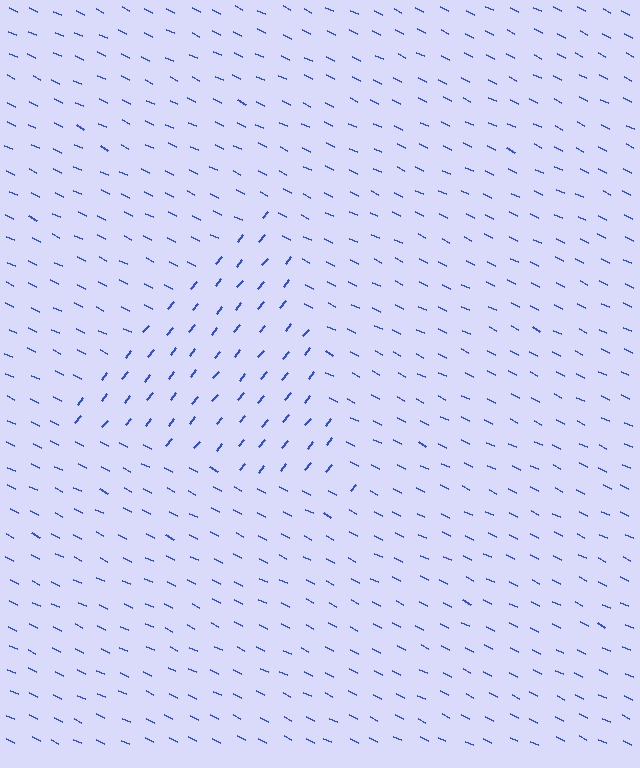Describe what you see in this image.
The image is filled with small blue line segments. A triangle region in the image has lines oriented differently from the surrounding lines, creating a visible texture boundary.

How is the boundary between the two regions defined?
The boundary is defined purely by a change in line orientation (approximately 77 degrees difference). All lines are the same color and thickness.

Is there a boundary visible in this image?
Yes, there is a texture boundary formed by a change in line orientation.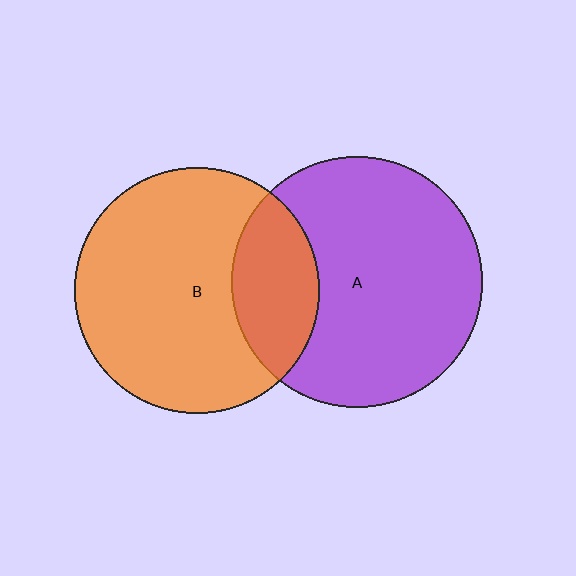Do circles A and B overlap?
Yes.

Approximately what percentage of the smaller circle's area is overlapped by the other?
Approximately 25%.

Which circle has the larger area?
Circle A (purple).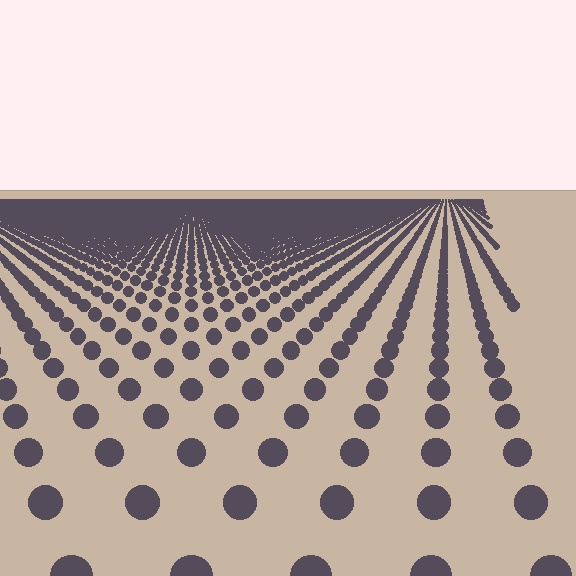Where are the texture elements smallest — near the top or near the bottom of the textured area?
Near the top.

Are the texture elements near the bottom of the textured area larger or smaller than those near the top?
Larger. Near the bottom, elements are closer to the viewer and appear at a bigger on-screen size.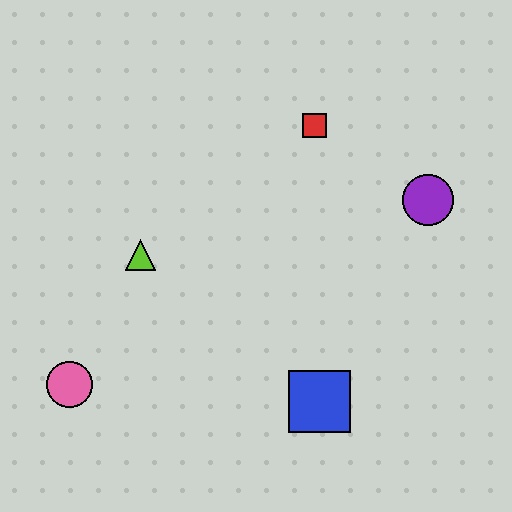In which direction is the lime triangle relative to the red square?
The lime triangle is to the left of the red square.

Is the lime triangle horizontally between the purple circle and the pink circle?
Yes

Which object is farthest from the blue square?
The red square is farthest from the blue square.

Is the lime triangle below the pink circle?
No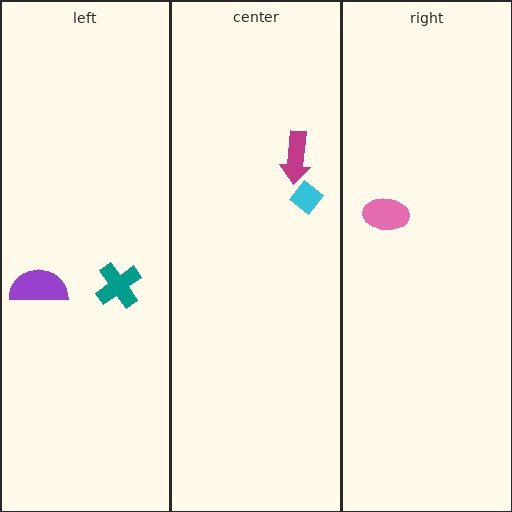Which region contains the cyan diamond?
The center region.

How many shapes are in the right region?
1.